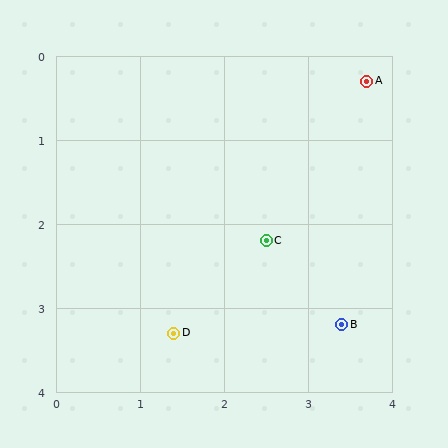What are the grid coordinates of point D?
Point D is at approximately (1.4, 3.3).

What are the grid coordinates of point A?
Point A is at approximately (3.7, 0.3).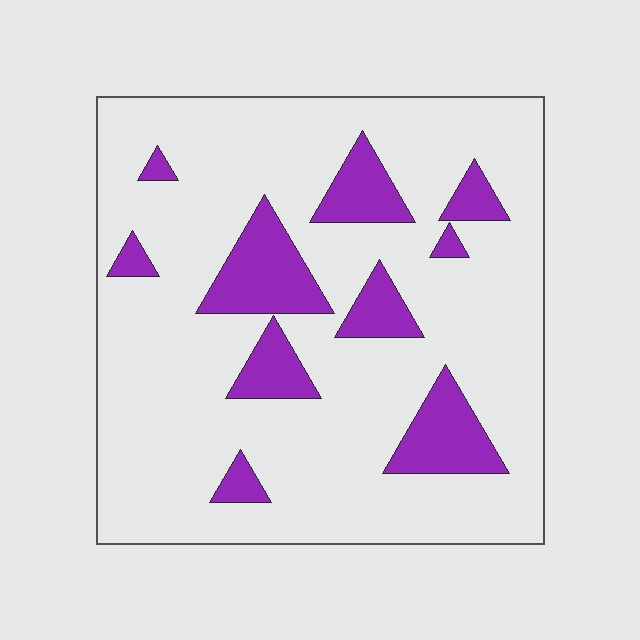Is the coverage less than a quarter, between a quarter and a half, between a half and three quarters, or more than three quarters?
Less than a quarter.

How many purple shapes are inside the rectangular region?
10.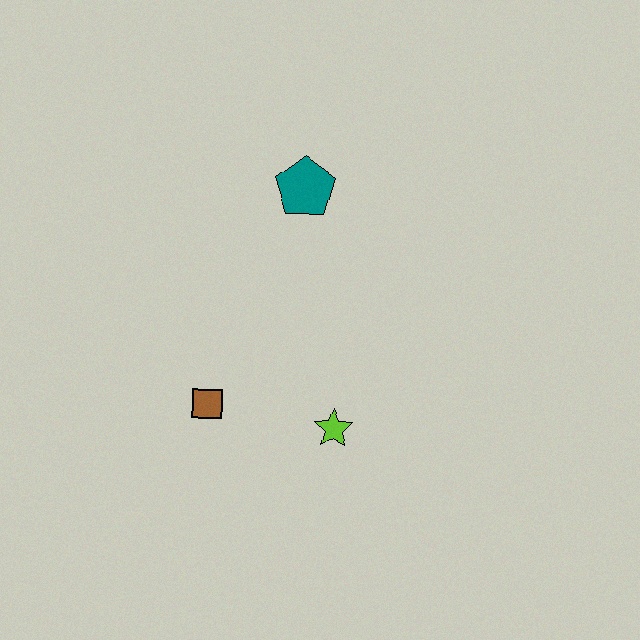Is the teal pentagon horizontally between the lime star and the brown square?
Yes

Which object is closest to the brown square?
The lime star is closest to the brown square.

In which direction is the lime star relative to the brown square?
The lime star is to the right of the brown square.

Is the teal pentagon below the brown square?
No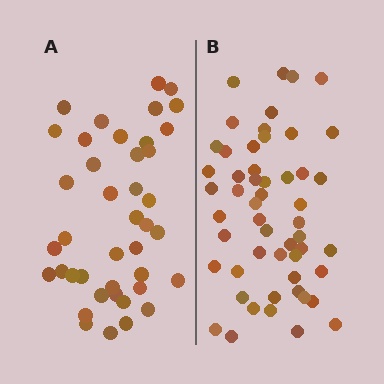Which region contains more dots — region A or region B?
Region B (the right region) has more dots.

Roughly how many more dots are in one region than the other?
Region B has roughly 12 or so more dots than region A.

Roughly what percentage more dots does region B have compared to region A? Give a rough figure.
About 30% more.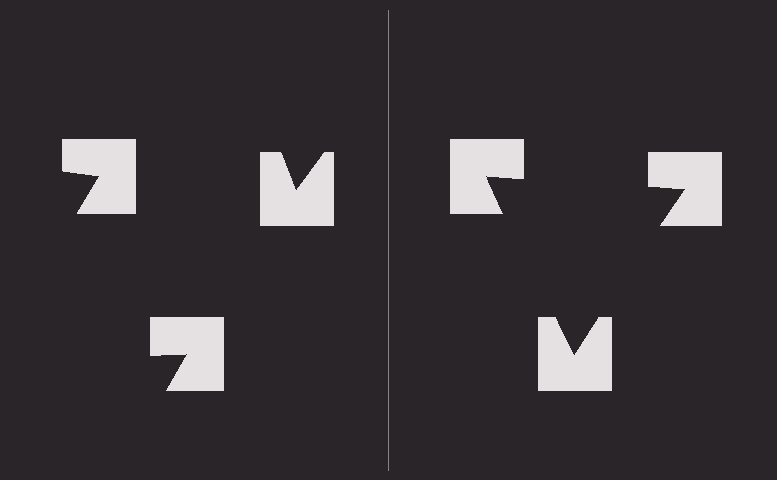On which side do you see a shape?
An illusory triangle appears on the right side. On the left side the wedge cuts are rotated, so no coherent shape forms.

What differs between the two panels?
The notched squares are positioned identically on both sides; only the wedge orientations differ. On the right they align to a triangle; on the left they are misaligned.